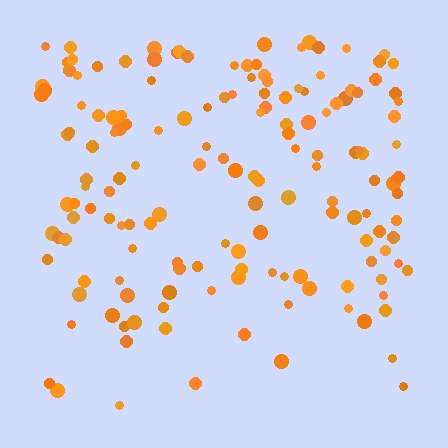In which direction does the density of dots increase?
From bottom to top, with the top side densest.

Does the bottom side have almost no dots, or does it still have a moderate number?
Still a moderate number, just noticeably fewer than the top.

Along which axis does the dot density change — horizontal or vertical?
Vertical.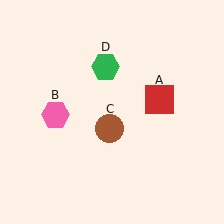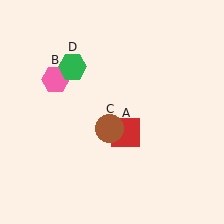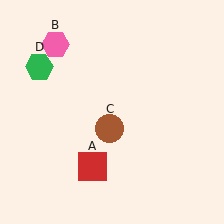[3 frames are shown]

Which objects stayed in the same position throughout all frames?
Brown circle (object C) remained stationary.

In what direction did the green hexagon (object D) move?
The green hexagon (object D) moved left.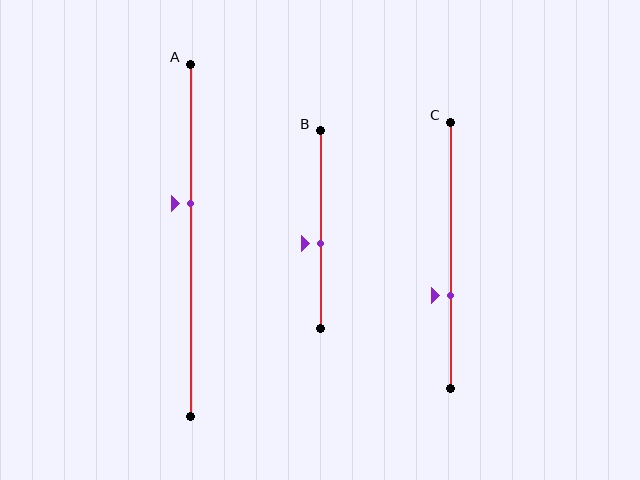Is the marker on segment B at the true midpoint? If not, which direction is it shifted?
No, the marker on segment B is shifted downward by about 7% of the segment length.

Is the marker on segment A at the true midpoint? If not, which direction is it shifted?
No, the marker on segment A is shifted upward by about 11% of the segment length.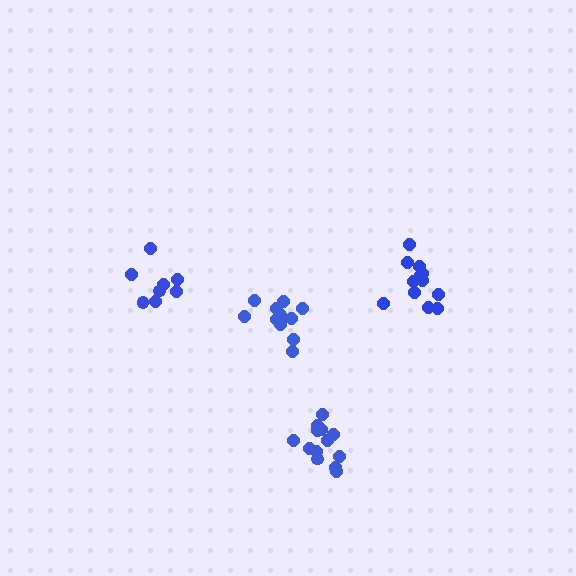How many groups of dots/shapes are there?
There are 4 groups.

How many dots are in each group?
Group 1: 12 dots, Group 2: 8 dots, Group 3: 12 dots, Group 4: 13 dots (45 total).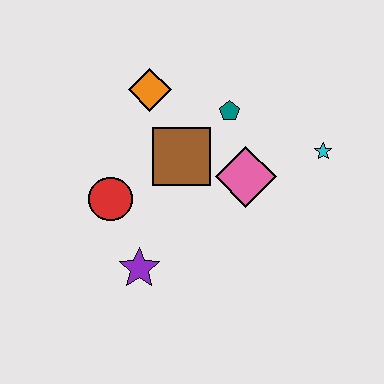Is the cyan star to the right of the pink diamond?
Yes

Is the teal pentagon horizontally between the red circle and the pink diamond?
Yes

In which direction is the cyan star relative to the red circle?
The cyan star is to the right of the red circle.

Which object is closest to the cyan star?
The pink diamond is closest to the cyan star.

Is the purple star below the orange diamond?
Yes